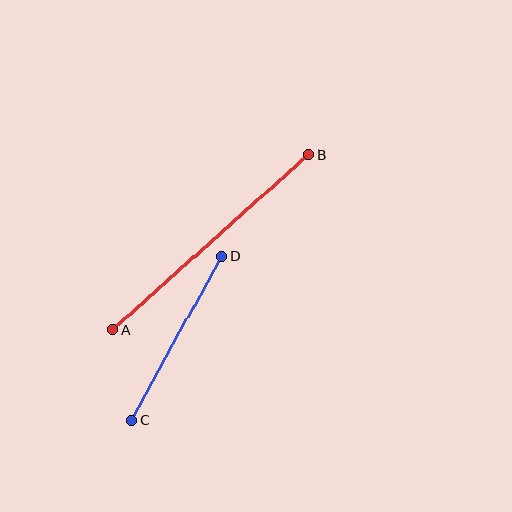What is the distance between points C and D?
The distance is approximately 187 pixels.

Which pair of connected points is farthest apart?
Points A and B are farthest apart.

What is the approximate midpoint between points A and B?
The midpoint is at approximately (211, 242) pixels.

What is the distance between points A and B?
The distance is approximately 262 pixels.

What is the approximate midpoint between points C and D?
The midpoint is at approximately (177, 338) pixels.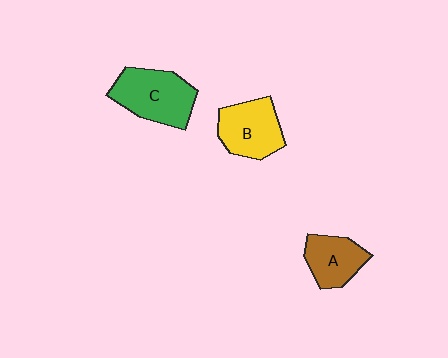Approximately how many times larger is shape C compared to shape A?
Approximately 1.4 times.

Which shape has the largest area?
Shape C (green).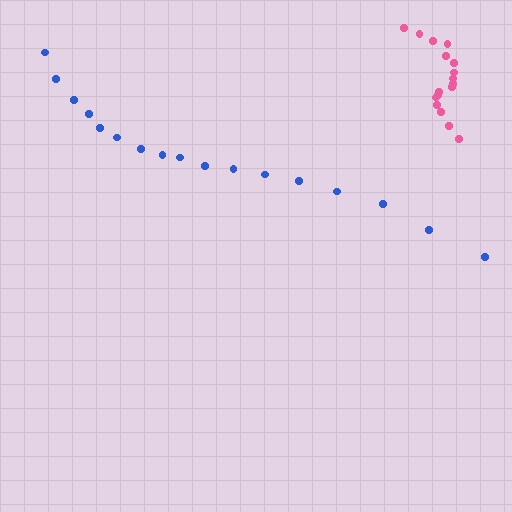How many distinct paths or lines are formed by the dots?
There are 2 distinct paths.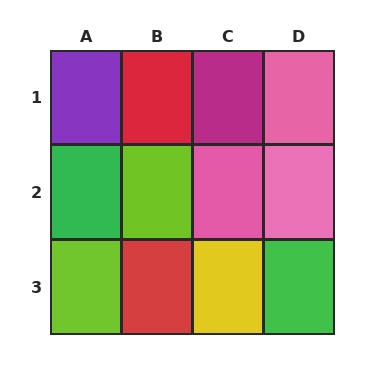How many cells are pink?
3 cells are pink.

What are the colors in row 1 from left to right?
Purple, red, magenta, pink.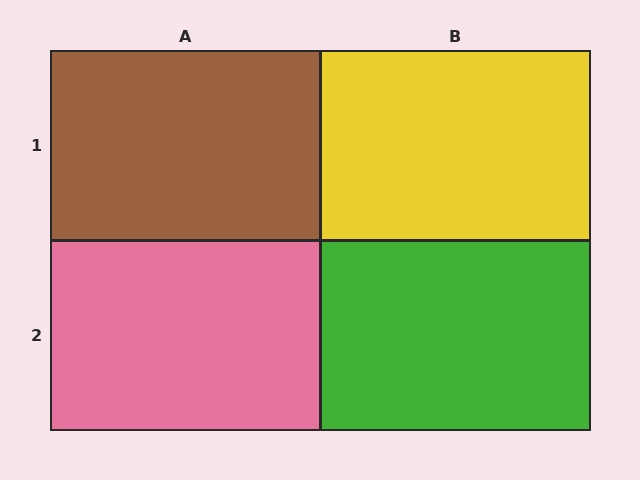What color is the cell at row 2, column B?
Green.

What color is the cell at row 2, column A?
Pink.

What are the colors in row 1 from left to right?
Brown, yellow.